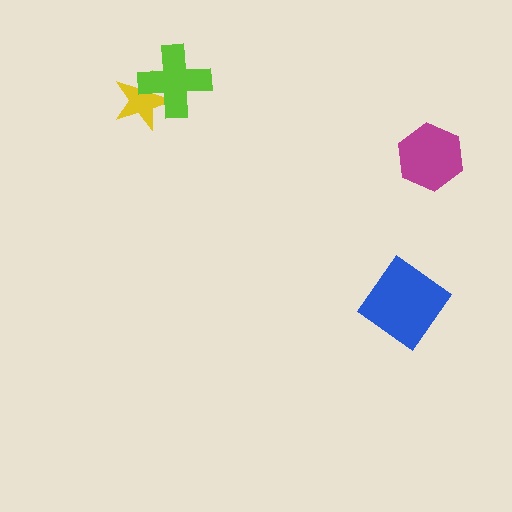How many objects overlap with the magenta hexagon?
0 objects overlap with the magenta hexagon.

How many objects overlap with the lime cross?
1 object overlaps with the lime cross.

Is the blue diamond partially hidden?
No, no other shape covers it.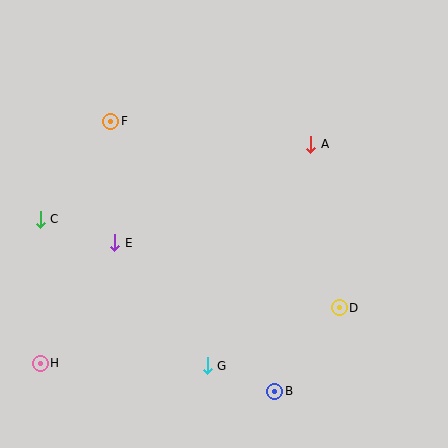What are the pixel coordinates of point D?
Point D is at (339, 308).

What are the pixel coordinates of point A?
Point A is at (311, 144).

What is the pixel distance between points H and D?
The distance between H and D is 304 pixels.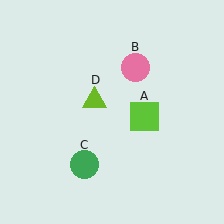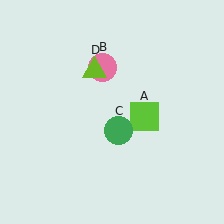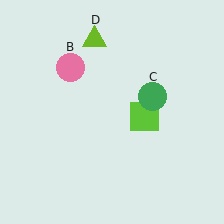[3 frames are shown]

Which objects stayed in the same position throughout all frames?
Lime square (object A) remained stationary.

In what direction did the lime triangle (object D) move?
The lime triangle (object D) moved up.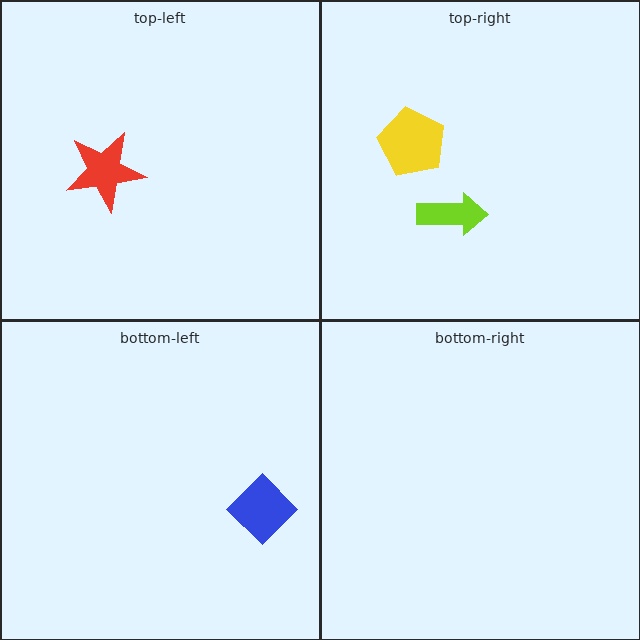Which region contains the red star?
The top-left region.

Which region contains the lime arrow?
The top-right region.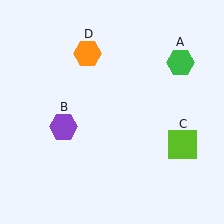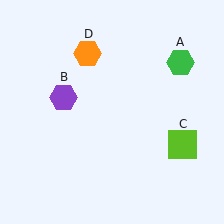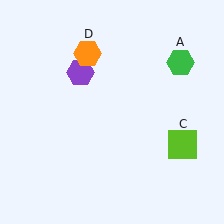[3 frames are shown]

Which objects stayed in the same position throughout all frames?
Green hexagon (object A) and lime square (object C) and orange hexagon (object D) remained stationary.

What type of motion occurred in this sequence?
The purple hexagon (object B) rotated clockwise around the center of the scene.